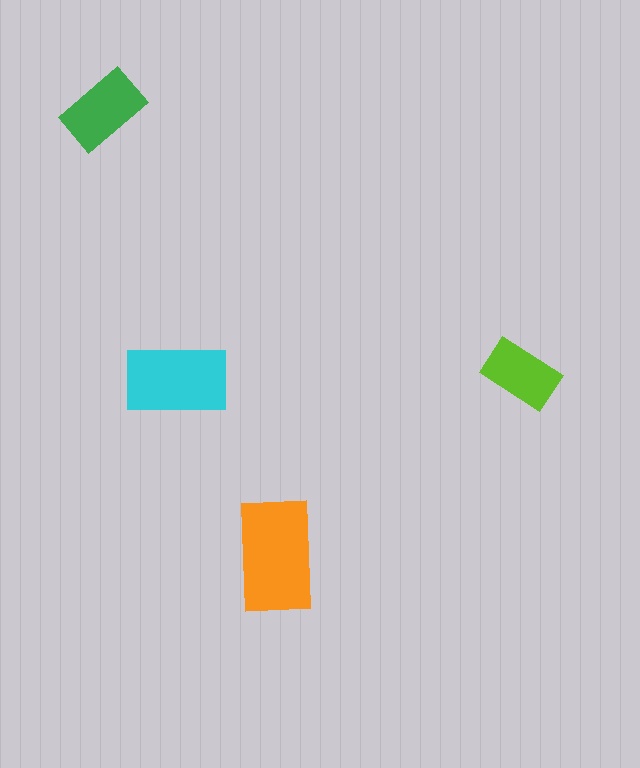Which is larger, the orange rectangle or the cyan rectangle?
The orange one.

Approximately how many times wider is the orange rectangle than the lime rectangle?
About 1.5 times wider.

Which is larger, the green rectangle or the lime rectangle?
The green one.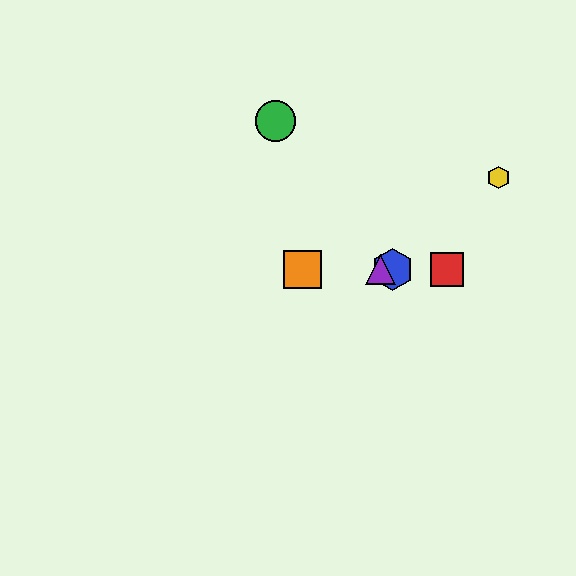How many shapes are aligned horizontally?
4 shapes (the red square, the blue hexagon, the purple triangle, the orange square) are aligned horizontally.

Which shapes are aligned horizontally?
The red square, the blue hexagon, the purple triangle, the orange square are aligned horizontally.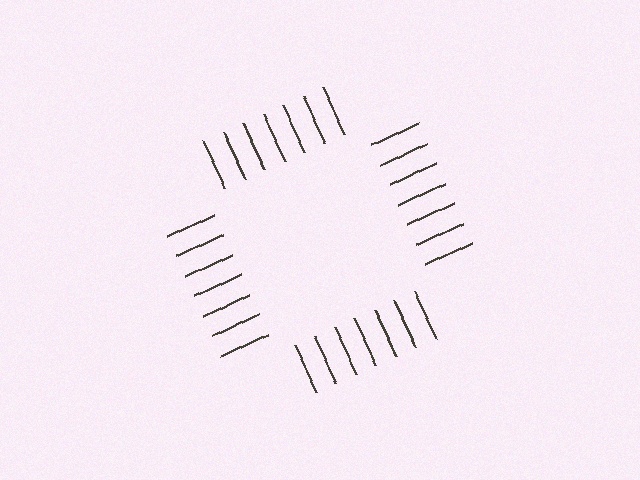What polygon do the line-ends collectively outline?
An illusory square — the line segments terminate on its edges but no continuous stroke is drawn.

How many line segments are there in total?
28 — 7 along each of the 4 edges.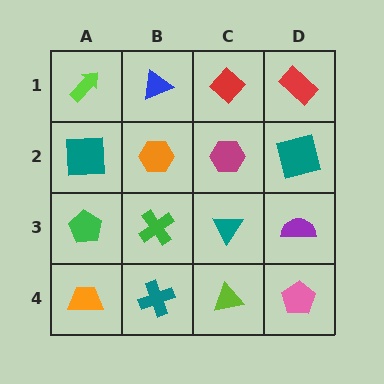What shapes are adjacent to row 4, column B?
A green cross (row 3, column B), an orange trapezoid (row 4, column A), a lime triangle (row 4, column C).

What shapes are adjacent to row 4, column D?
A purple semicircle (row 3, column D), a lime triangle (row 4, column C).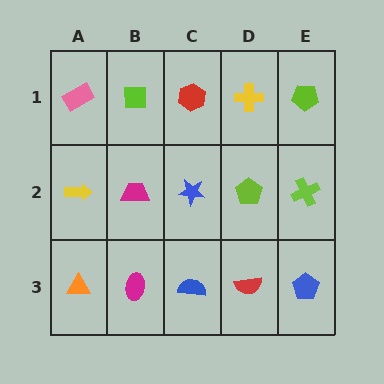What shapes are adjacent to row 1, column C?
A blue star (row 2, column C), a lime square (row 1, column B), a yellow cross (row 1, column D).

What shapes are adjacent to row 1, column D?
A lime pentagon (row 2, column D), a red hexagon (row 1, column C), a lime pentagon (row 1, column E).